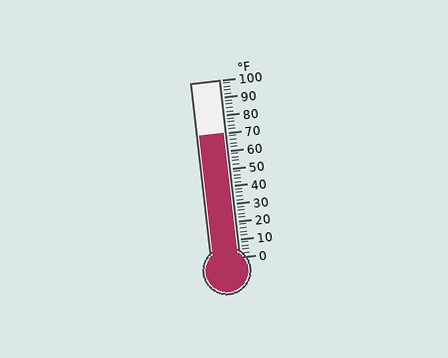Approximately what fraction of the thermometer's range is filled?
The thermometer is filled to approximately 70% of its range.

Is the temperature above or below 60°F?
The temperature is above 60°F.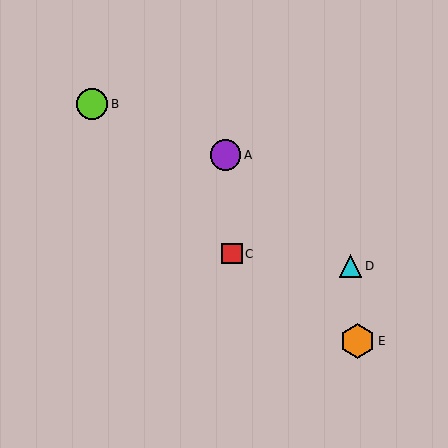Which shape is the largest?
The orange hexagon (labeled E) is the largest.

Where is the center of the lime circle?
The center of the lime circle is at (92, 104).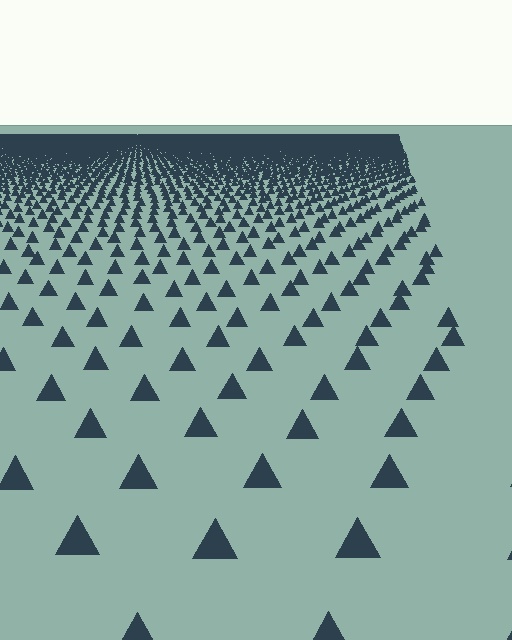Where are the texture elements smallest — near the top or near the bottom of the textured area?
Near the top.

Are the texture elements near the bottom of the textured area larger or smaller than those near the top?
Larger. Near the bottom, elements are closer to the viewer and appear at a bigger on-screen size.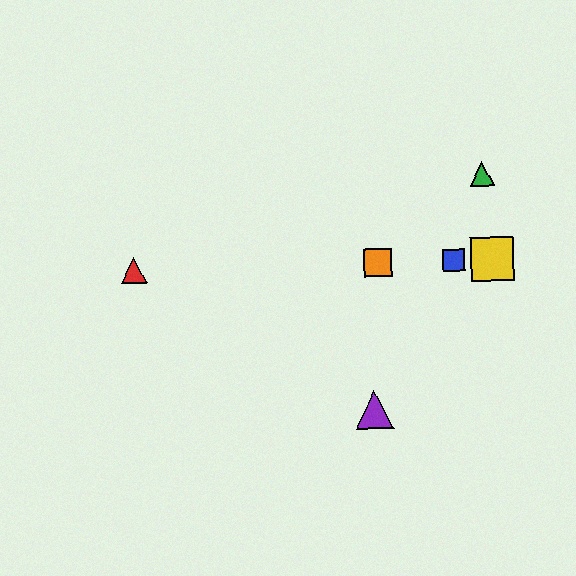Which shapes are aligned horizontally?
The red triangle, the blue square, the yellow square, the orange square are aligned horizontally.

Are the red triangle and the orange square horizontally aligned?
Yes, both are at y≈270.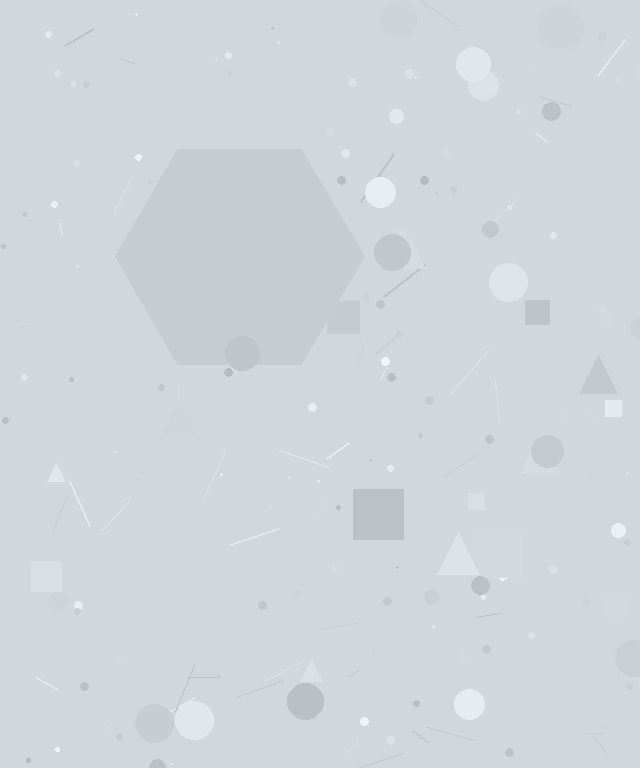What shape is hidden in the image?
A hexagon is hidden in the image.